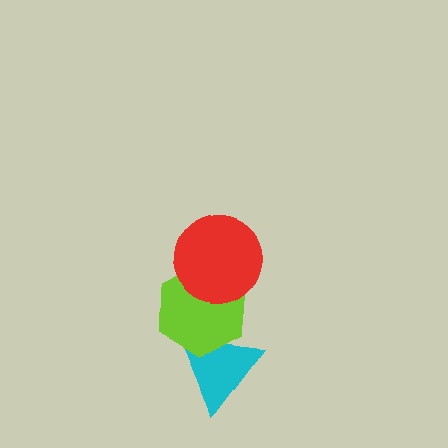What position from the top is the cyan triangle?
The cyan triangle is 3rd from the top.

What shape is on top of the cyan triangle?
The lime hexagon is on top of the cyan triangle.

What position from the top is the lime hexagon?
The lime hexagon is 2nd from the top.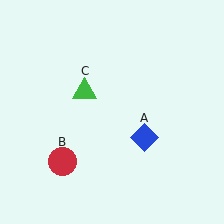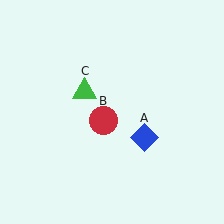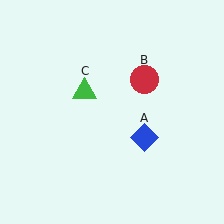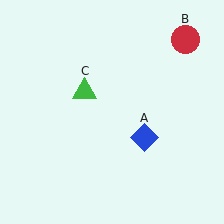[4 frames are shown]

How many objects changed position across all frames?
1 object changed position: red circle (object B).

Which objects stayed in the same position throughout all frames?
Blue diamond (object A) and green triangle (object C) remained stationary.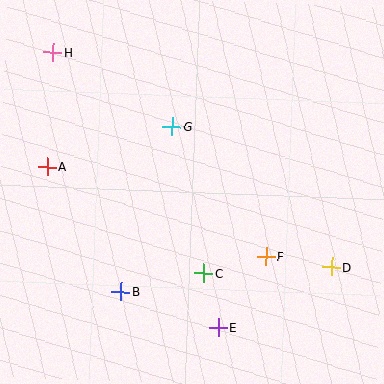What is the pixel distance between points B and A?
The distance between B and A is 145 pixels.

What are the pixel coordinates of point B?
Point B is at (121, 291).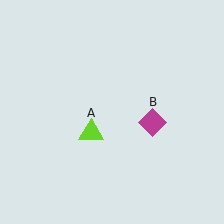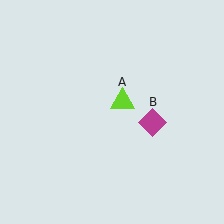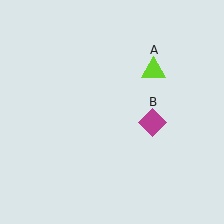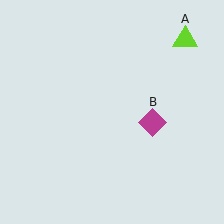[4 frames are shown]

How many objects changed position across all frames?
1 object changed position: lime triangle (object A).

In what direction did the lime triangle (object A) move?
The lime triangle (object A) moved up and to the right.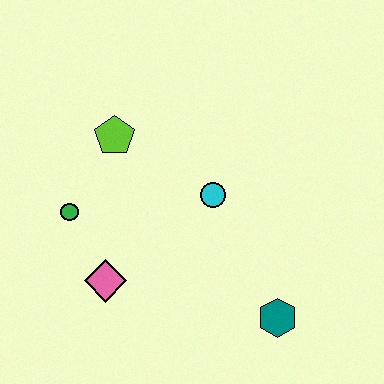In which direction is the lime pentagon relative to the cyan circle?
The lime pentagon is to the left of the cyan circle.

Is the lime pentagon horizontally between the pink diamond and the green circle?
No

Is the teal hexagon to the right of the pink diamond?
Yes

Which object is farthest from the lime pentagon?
The teal hexagon is farthest from the lime pentagon.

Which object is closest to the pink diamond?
The green circle is closest to the pink diamond.